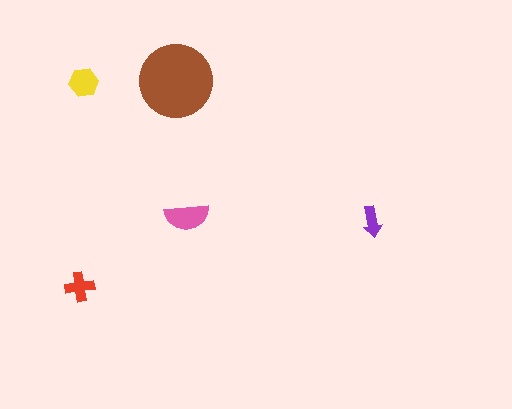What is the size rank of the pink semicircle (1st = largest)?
2nd.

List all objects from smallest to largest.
The purple arrow, the red cross, the yellow hexagon, the pink semicircle, the brown circle.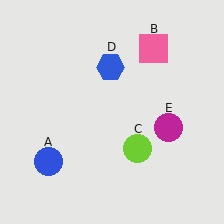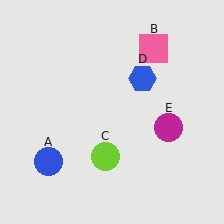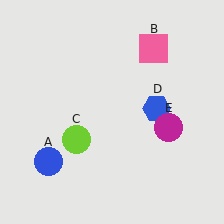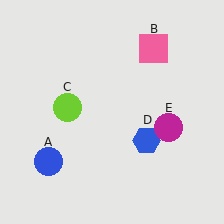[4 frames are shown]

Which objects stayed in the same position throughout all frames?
Blue circle (object A) and pink square (object B) and magenta circle (object E) remained stationary.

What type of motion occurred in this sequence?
The lime circle (object C), blue hexagon (object D) rotated clockwise around the center of the scene.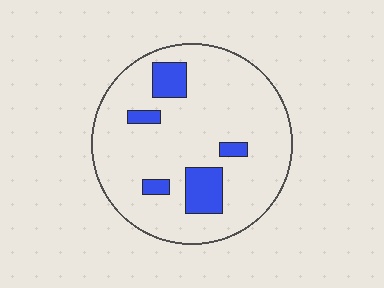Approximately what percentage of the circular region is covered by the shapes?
Approximately 15%.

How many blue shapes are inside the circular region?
5.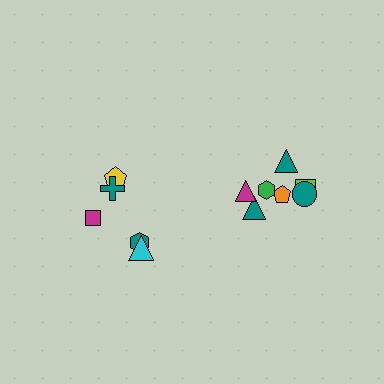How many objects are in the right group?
There are 7 objects.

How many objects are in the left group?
There are 5 objects.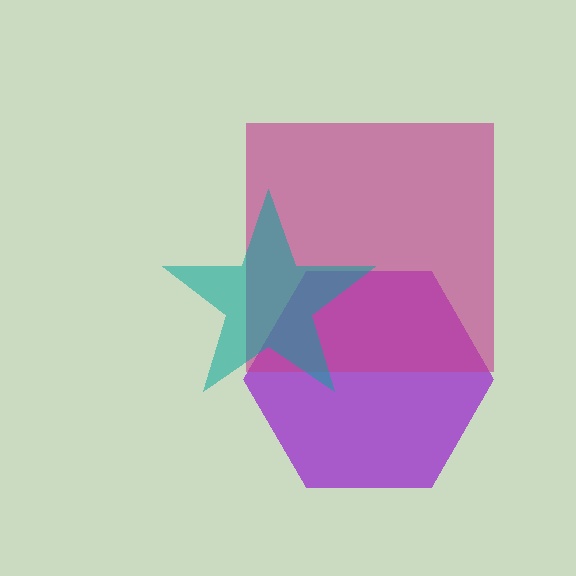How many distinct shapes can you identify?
There are 3 distinct shapes: a purple hexagon, a magenta square, a teal star.